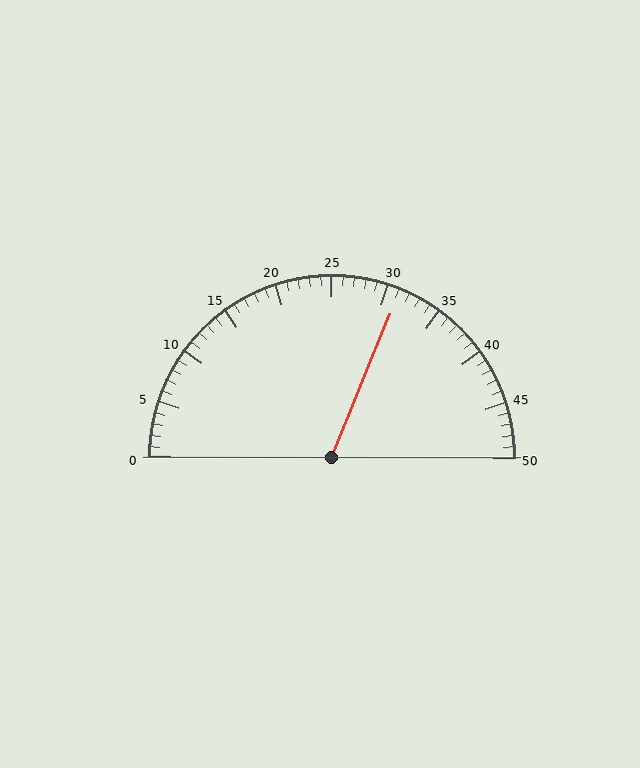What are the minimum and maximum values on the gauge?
The gauge ranges from 0 to 50.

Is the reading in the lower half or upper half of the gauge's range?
The reading is in the upper half of the range (0 to 50).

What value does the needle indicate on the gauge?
The needle indicates approximately 31.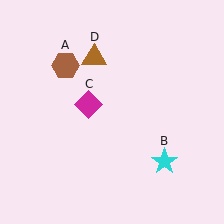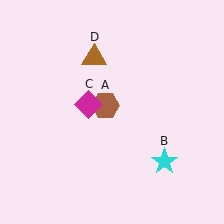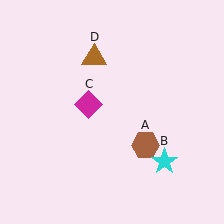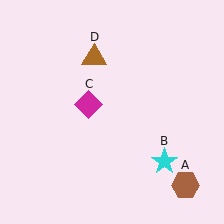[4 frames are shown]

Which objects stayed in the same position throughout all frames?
Cyan star (object B) and magenta diamond (object C) and brown triangle (object D) remained stationary.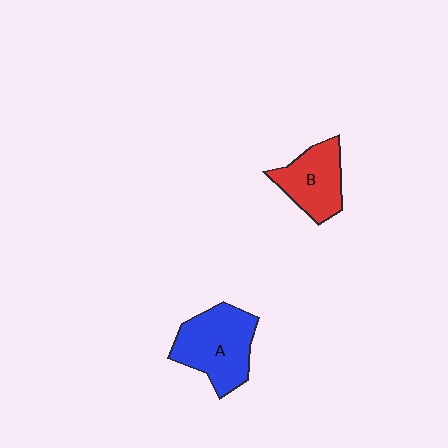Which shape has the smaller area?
Shape B (red).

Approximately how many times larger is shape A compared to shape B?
Approximately 1.3 times.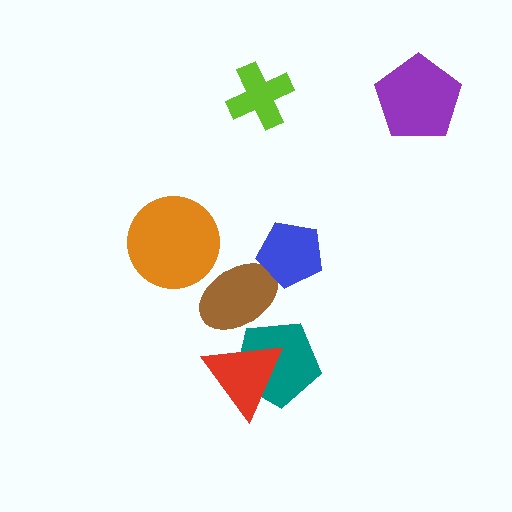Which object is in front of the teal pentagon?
The red triangle is in front of the teal pentagon.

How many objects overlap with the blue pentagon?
1 object overlaps with the blue pentagon.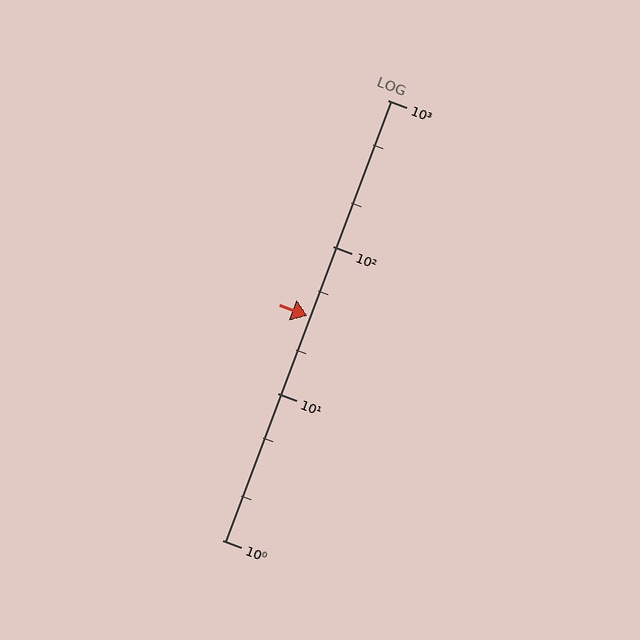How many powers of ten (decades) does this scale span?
The scale spans 3 decades, from 1 to 1000.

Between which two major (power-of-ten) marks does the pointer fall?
The pointer is between 10 and 100.